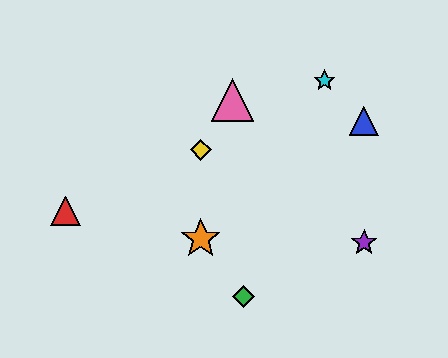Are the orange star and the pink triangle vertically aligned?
No, the orange star is at x≈201 and the pink triangle is at x≈233.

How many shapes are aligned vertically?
2 shapes (the yellow diamond, the orange star) are aligned vertically.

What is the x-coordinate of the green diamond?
The green diamond is at x≈244.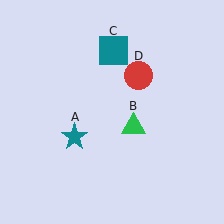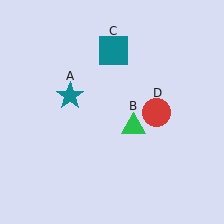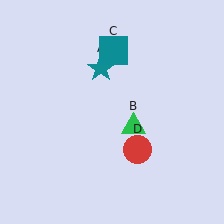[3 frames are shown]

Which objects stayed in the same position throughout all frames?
Green triangle (object B) and teal square (object C) remained stationary.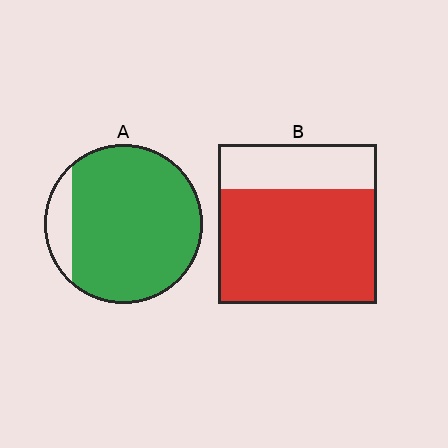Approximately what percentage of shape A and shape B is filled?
A is approximately 90% and B is approximately 70%.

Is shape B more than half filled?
Yes.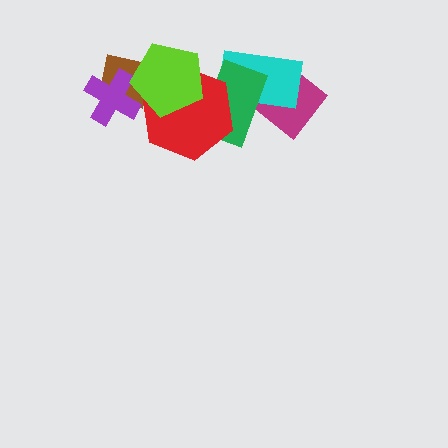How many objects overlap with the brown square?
3 objects overlap with the brown square.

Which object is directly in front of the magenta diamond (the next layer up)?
The cyan rectangle is directly in front of the magenta diamond.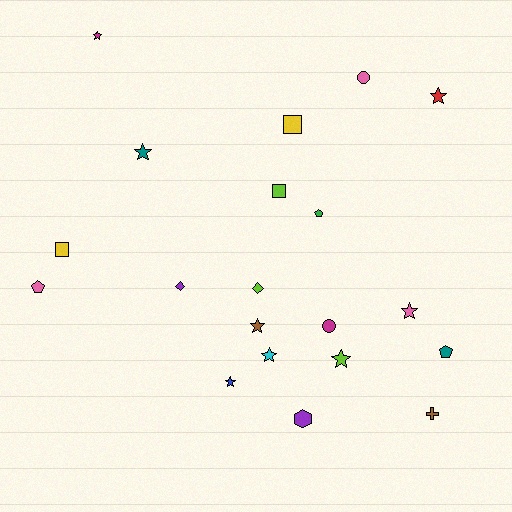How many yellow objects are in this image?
There are 2 yellow objects.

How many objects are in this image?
There are 20 objects.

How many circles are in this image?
There are 2 circles.